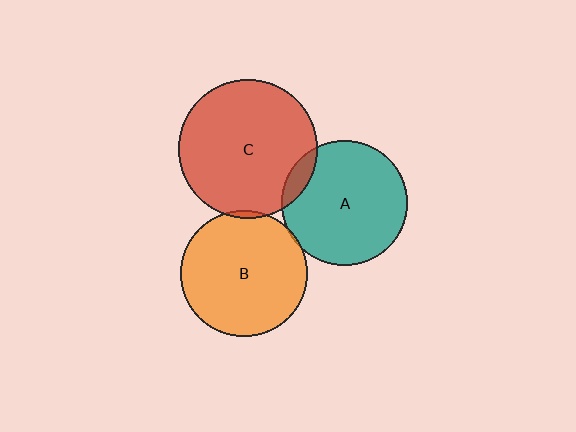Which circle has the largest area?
Circle C (red).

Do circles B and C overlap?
Yes.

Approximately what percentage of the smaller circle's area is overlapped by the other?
Approximately 5%.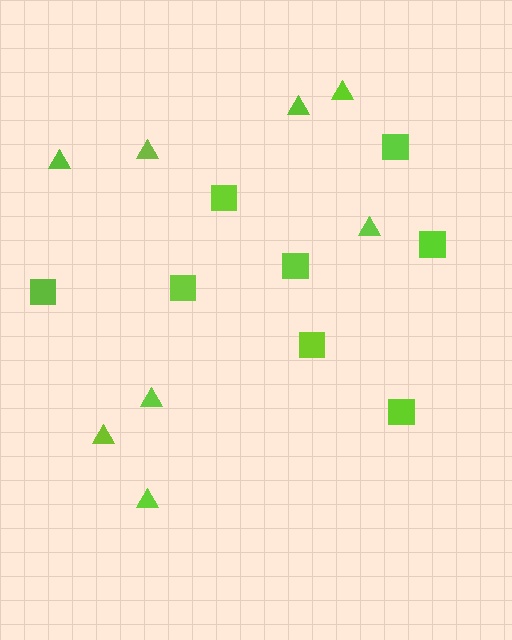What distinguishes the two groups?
There are 2 groups: one group of triangles (8) and one group of squares (8).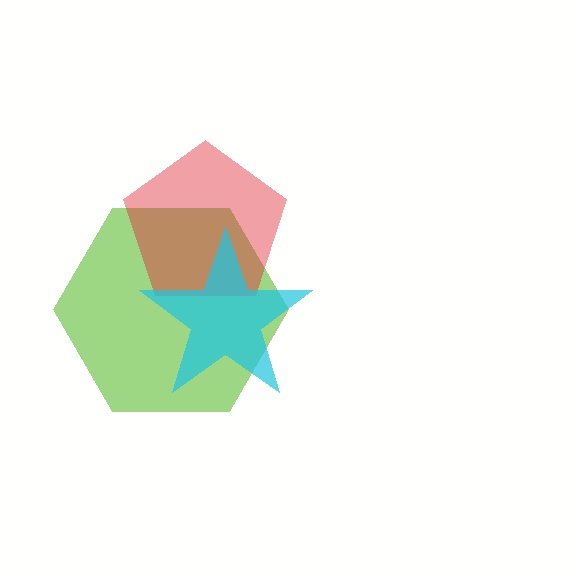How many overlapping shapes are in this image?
There are 3 overlapping shapes in the image.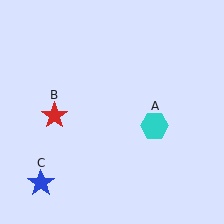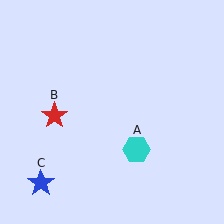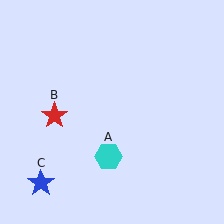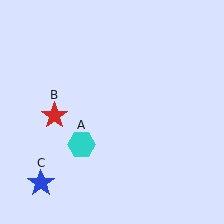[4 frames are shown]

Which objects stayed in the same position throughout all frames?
Red star (object B) and blue star (object C) remained stationary.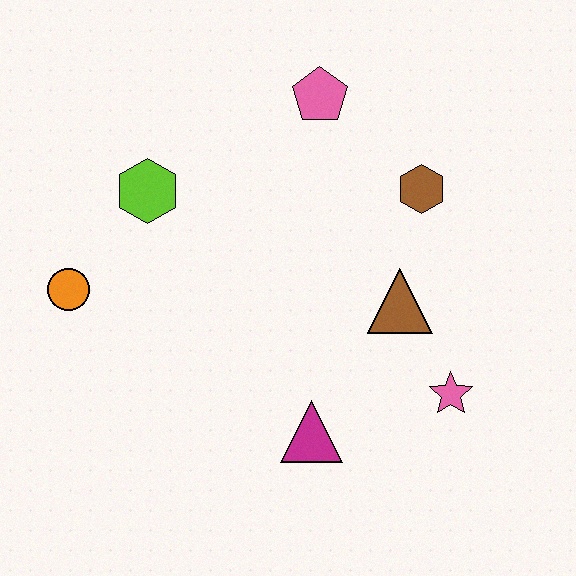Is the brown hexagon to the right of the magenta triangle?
Yes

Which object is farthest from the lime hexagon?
The pink star is farthest from the lime hexagon.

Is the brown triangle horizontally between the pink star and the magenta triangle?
Yes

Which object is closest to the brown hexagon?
The brown triangle is closest to the brown hexagon.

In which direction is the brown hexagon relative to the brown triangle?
The brown hexagon is above the brown triangle.